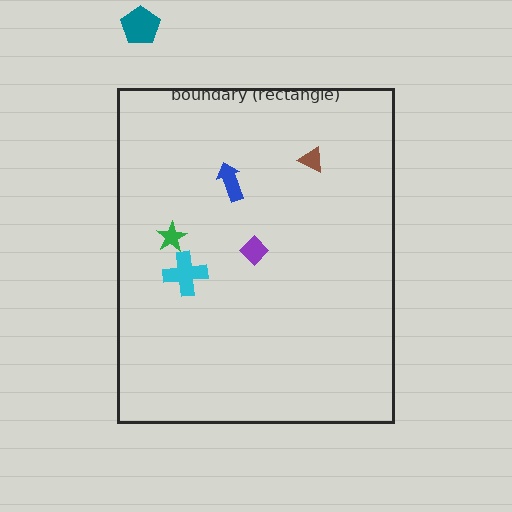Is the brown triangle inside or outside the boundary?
Inside.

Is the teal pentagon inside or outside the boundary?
Outside.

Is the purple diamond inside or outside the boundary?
Inside.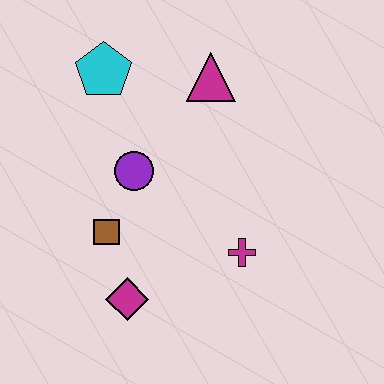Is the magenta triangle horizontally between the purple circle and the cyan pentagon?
No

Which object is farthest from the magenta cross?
The cyan pentagon is farthest from the magenta cross.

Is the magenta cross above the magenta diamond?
Yes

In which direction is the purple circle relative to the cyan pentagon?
The purple circle is below the cyan pentagon.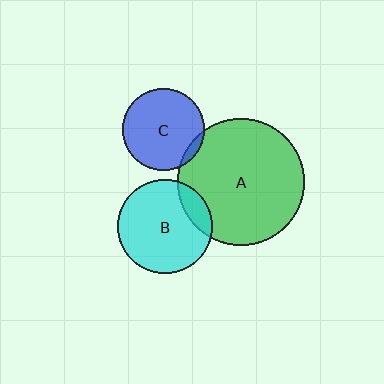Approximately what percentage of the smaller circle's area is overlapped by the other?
Approximately 5%.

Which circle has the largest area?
Circle A (green).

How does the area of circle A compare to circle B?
Approximately 1.8 times.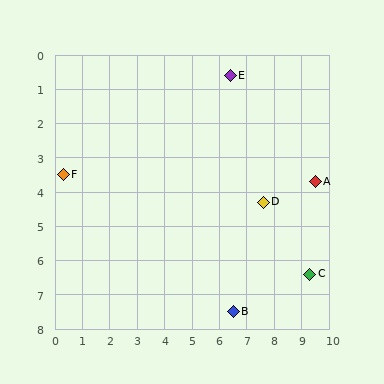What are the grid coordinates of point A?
Point A is at approximately (9.5, 3.7).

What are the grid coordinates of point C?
Point C is at approximately (9.3, 6.4).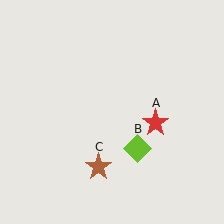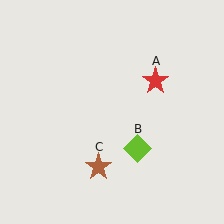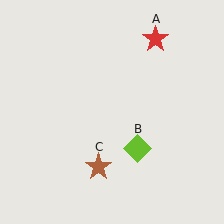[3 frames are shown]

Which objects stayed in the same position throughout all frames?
Lime diamond (object B) and brown star (object C) remained stationary.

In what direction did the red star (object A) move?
The red star (object A) moved up.